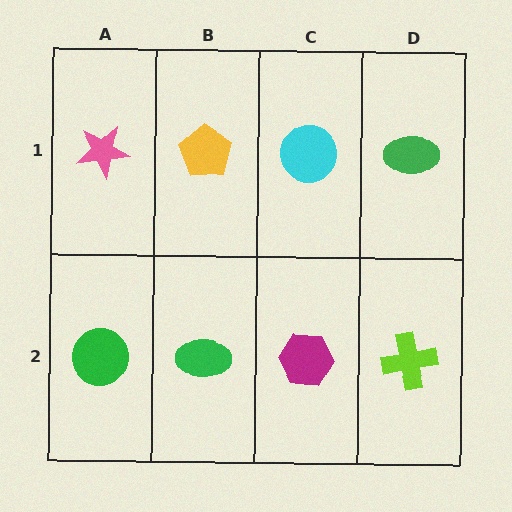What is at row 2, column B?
A green ellipse.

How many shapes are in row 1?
4 shapes.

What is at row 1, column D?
A green ellipse.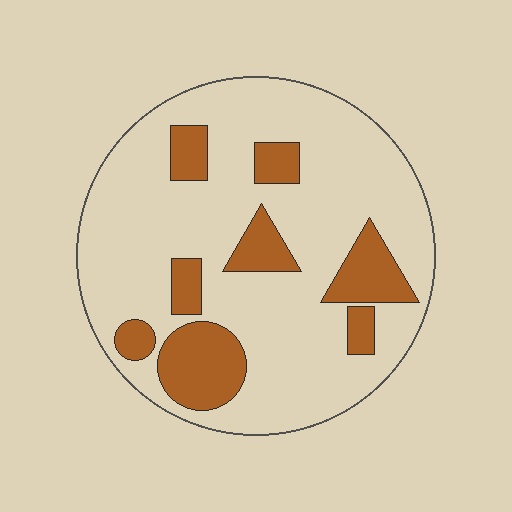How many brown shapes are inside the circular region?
8.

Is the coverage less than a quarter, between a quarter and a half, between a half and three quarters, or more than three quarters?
Less than a quarter.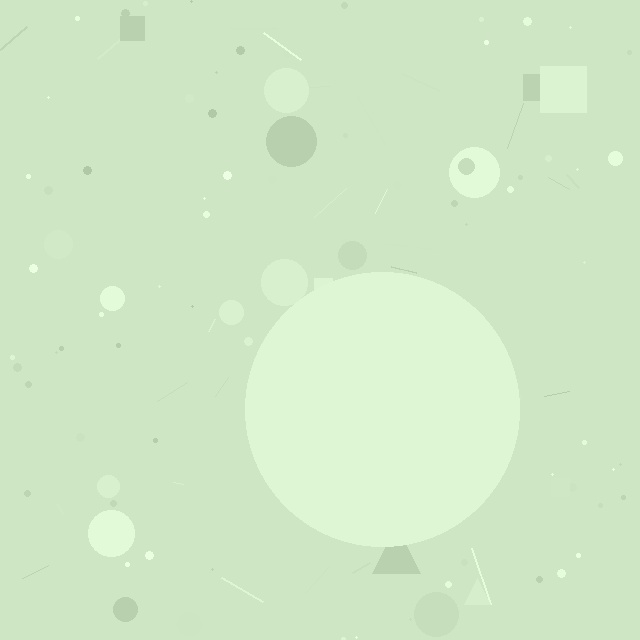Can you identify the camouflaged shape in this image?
The camouflaged shape is a circle.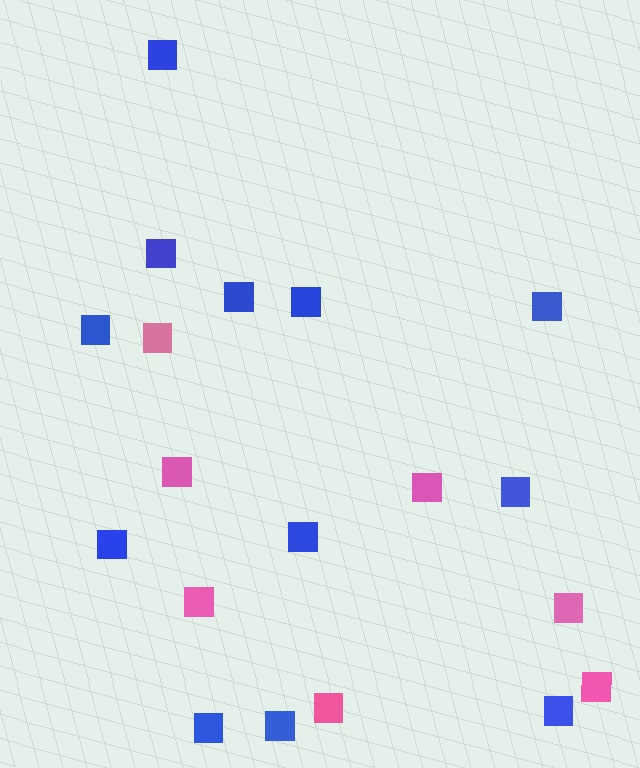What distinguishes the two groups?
There are 2 groups: one group of blue squares (12) and one group of pink squares (7).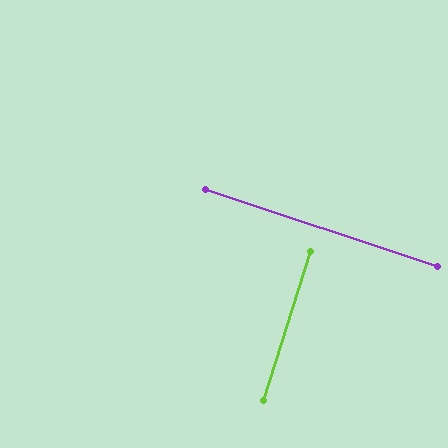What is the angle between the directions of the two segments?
Approximately 89 degrees.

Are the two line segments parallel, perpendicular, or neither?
Perpendicular — they meet at approximately 89°.